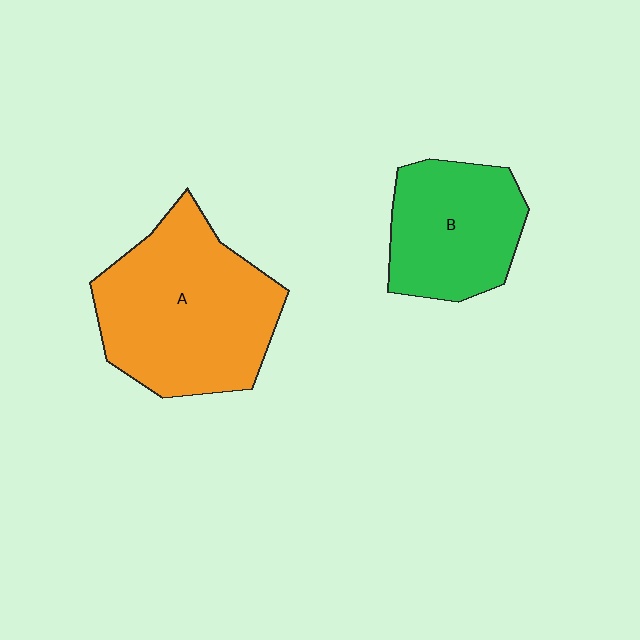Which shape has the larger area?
Shape A (orange).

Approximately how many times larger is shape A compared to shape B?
Approximately 1.6 times.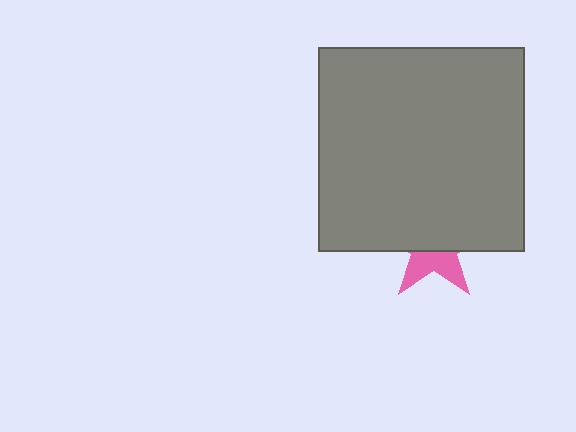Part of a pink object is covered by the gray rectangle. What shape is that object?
It is a star.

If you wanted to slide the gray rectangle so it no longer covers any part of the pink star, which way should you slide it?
Slide it up — that is the most direct way to separate the two shapes.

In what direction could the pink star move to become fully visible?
The pink star could move down. That would shift it out from behind the gray rectangle entirely.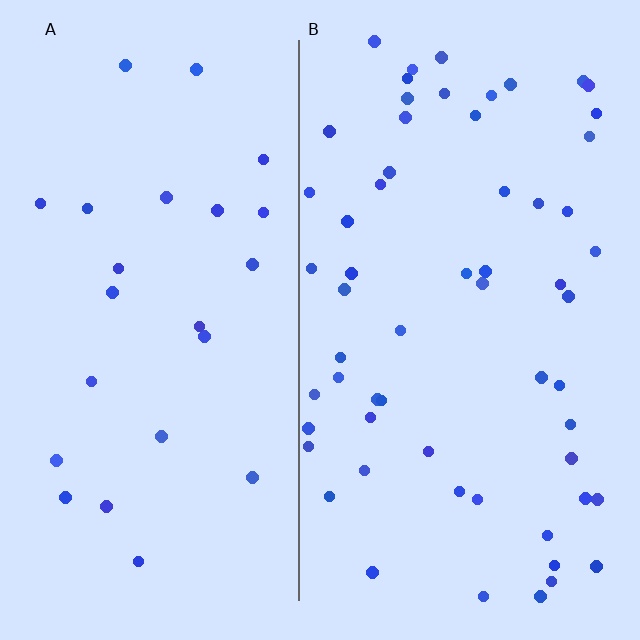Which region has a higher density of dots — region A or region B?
B (the right).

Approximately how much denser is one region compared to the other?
Approximately 2.5× — region B over region A.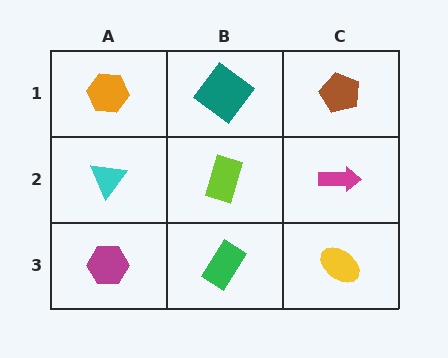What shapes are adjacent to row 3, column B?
A lime rectangle (row 2, column B), a magenta hexagon (row 3, column A), a yellow ellipse (row 3, column C).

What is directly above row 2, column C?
A brown pentagon.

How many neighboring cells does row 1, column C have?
2.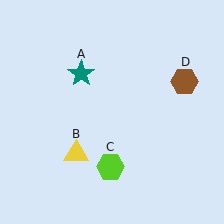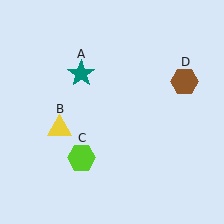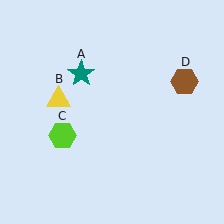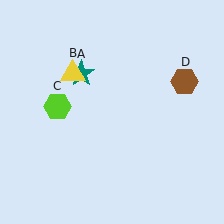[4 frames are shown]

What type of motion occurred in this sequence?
The yellow triangle (object B), lime hexagon (object C) rotated clockwise around the center of the scene.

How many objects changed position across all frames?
2 objects changed position: yellow triangle (object B), lime hexagon (object C).